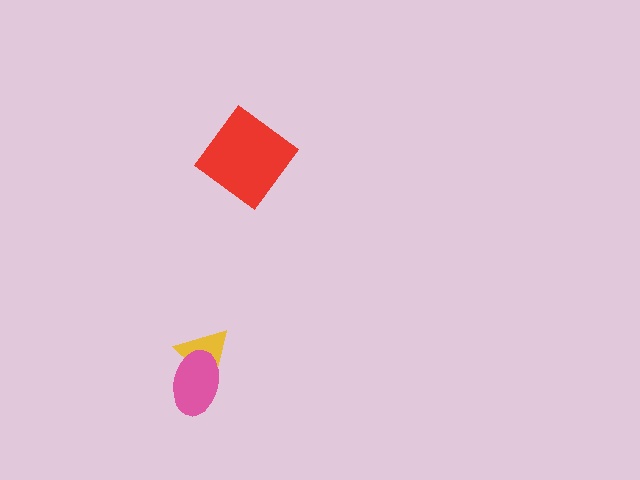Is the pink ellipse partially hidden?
No, no other shape covers it.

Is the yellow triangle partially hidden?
Yes, it is partially covered by another shape.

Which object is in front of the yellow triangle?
The pink ellipse is in front of the yellow triangle.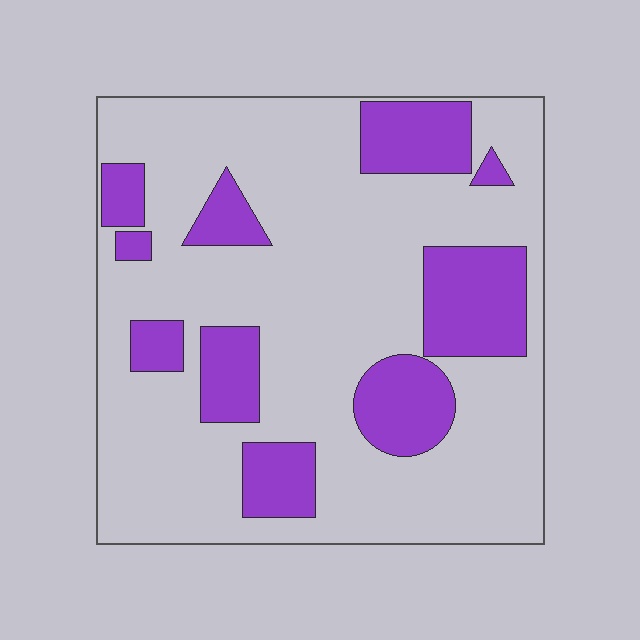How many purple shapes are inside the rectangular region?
10.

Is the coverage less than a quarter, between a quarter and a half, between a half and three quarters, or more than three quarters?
Between a quarter and a half.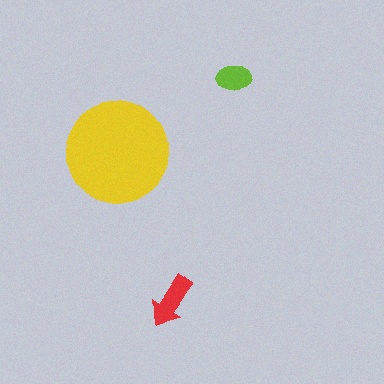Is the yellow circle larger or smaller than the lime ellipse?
Larger.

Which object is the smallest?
The lime ellipse.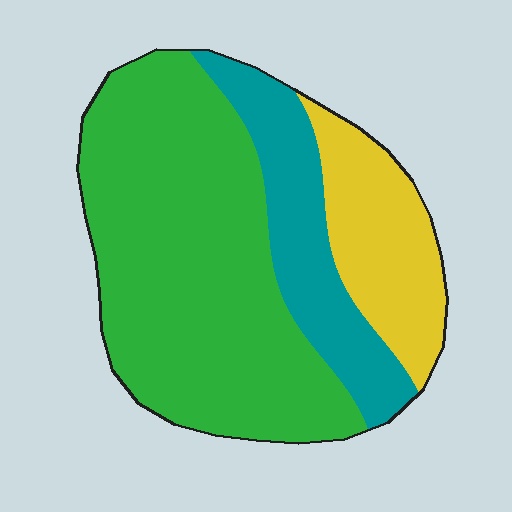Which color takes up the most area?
Green, at roughly 60%.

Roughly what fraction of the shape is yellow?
Yellow covers 19% of the shape.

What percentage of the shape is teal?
Teal takes up about one fifth (1/5) of the shape.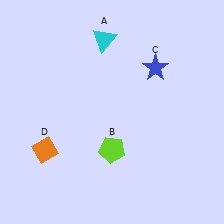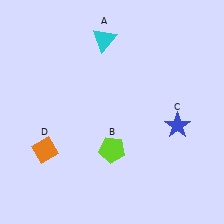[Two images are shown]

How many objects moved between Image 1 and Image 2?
1 object moved between the two images.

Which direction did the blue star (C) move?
The blue star (C) moved down.